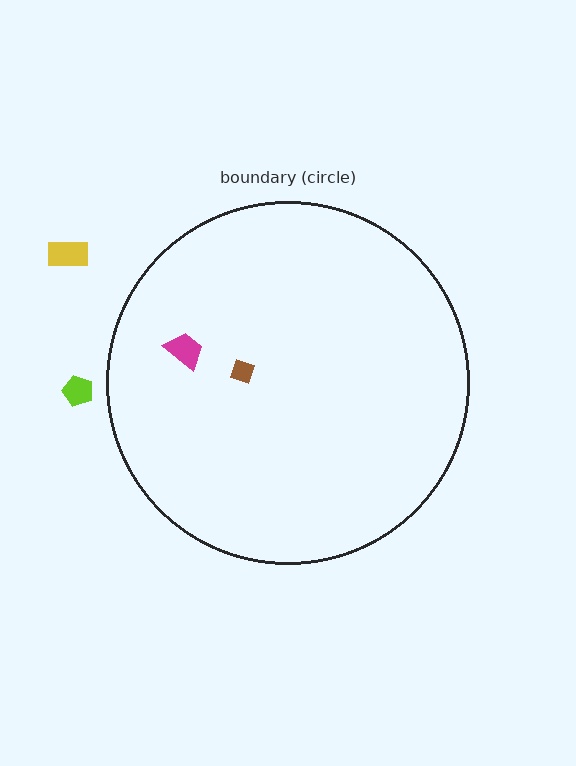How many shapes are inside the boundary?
2 inside, 2 outside.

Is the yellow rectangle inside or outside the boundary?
Outside.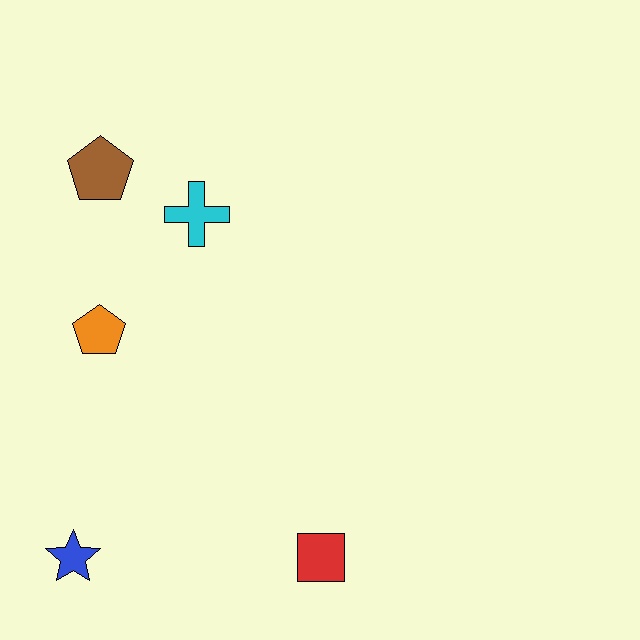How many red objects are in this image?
There is 1 red object.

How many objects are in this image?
There are 5 objects.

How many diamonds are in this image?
There are no diamonds.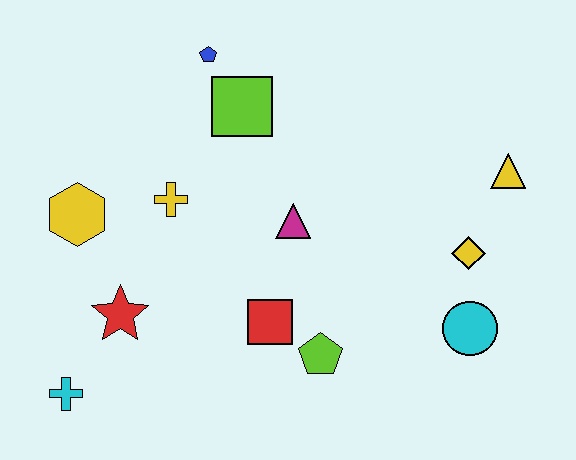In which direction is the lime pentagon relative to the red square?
The lime pentagon is to the right of the red square.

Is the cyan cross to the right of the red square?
No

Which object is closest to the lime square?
The blue pentagon is closest to the lime square.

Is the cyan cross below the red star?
Yes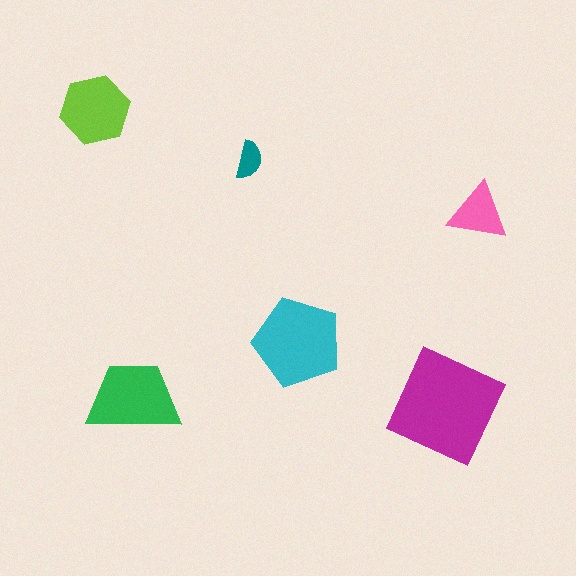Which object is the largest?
The magenta square.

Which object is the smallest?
The teal semicircle.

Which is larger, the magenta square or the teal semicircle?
The magenta square.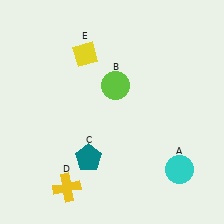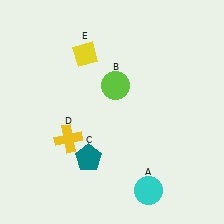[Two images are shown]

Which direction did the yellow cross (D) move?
The yellow cross (D) moved up.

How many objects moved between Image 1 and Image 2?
2 objects moved between the two images.